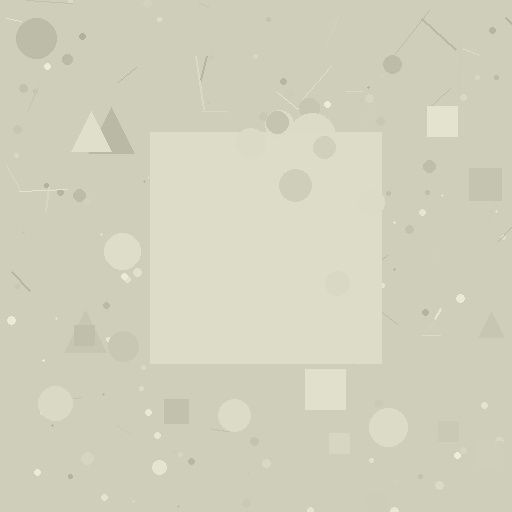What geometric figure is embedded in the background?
A square is embedded in the background.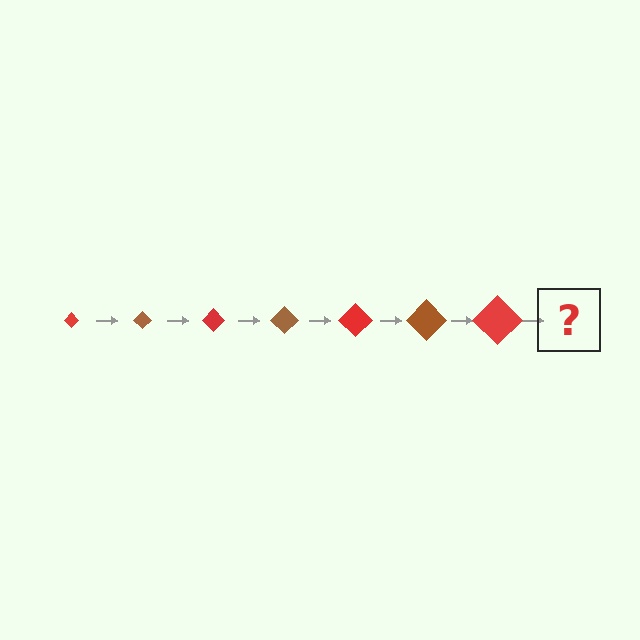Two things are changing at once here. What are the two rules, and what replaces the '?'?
The two rules are that the diamond grows larger each step and the color cycles through red and brown. The '?' should be a brown diamond, larger than the previous one.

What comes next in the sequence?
The next element should be a brown diamond, larger than the previous one.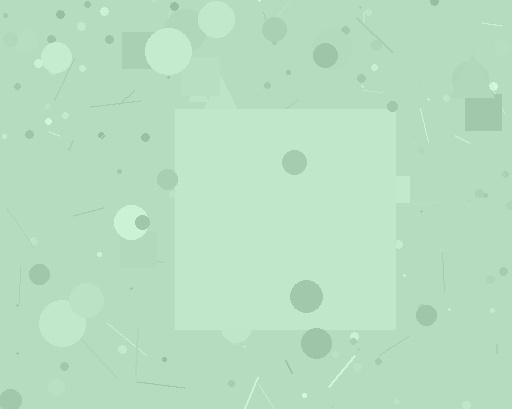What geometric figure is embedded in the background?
A square is embedded in the background.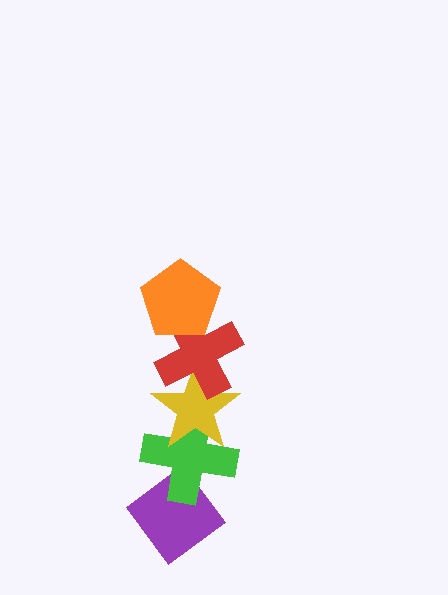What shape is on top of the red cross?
The orange pentagon is on top of the red cross.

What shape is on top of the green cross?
The yellow star is on top of the green cross.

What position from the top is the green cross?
The green cross is 4th from the top.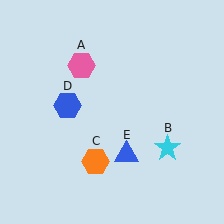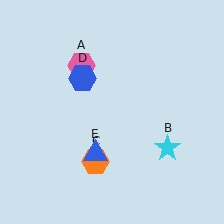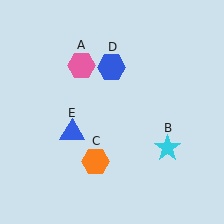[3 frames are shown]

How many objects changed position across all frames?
2 objects changed position: blue hexagon (object D), blue triangle (object E).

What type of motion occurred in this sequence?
The blue hexagon (object D), blue triangle (object E) rotated clockwise around the center of the scene.